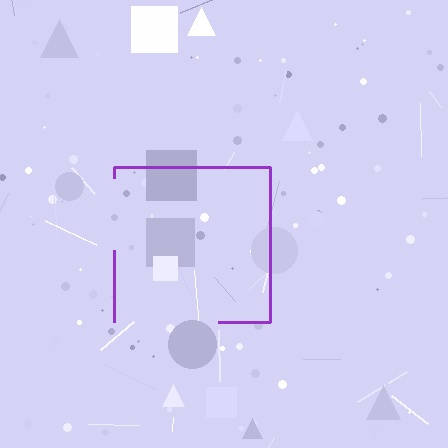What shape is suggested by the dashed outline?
The dashed outline suggests a square.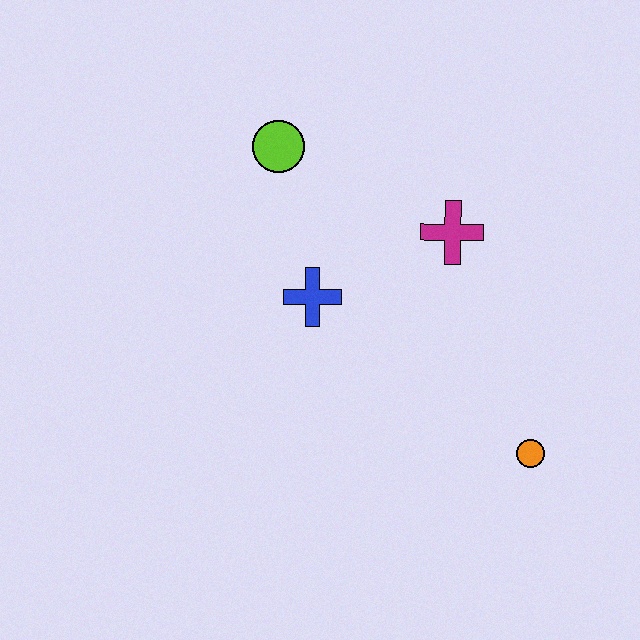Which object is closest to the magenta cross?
The blue cross is closest to the magenta cross.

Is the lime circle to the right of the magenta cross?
No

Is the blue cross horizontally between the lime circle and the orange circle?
Yes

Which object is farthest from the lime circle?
The orange circle is farthest from the lime circle.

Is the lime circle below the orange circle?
No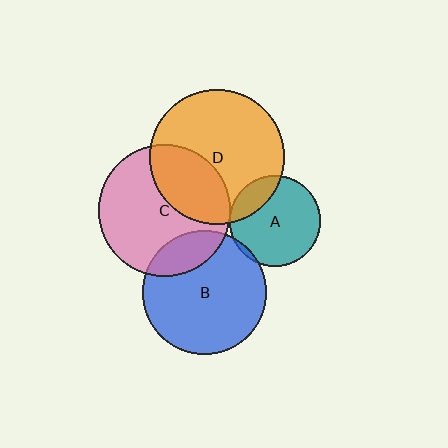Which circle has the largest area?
Circle D (orange).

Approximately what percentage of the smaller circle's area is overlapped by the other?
Approximately 20%.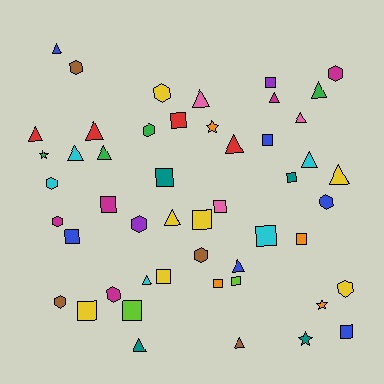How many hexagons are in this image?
There are 12 hexagons.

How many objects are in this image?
There are 50 objects.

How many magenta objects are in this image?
There are 5 magenta objects.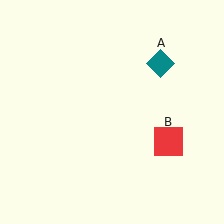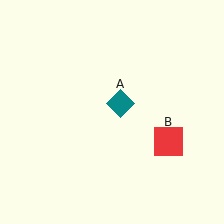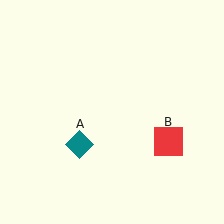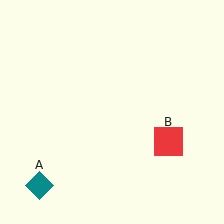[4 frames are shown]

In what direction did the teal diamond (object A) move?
The teal diamond (object A) moved down and to the left.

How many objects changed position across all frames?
1 object changed position: teal diamond (object A).